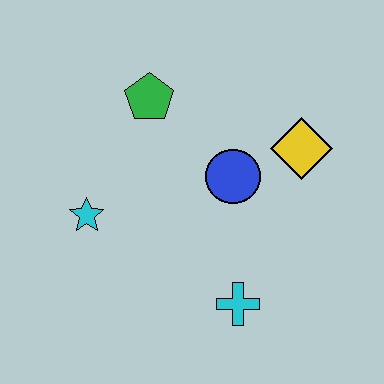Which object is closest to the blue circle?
The yellow diamond is closest to the blue circle.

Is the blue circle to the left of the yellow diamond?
Yes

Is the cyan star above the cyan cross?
Yes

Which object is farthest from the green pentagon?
The cyan cross is farthest from the green pentagon.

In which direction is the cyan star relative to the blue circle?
The cyan star is to the left of the blue circle.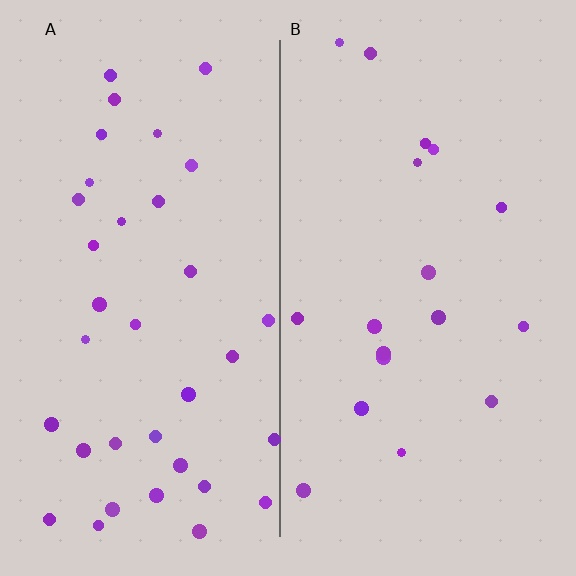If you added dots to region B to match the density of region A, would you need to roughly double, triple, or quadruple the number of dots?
Approximately double.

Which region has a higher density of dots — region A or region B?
A (the left).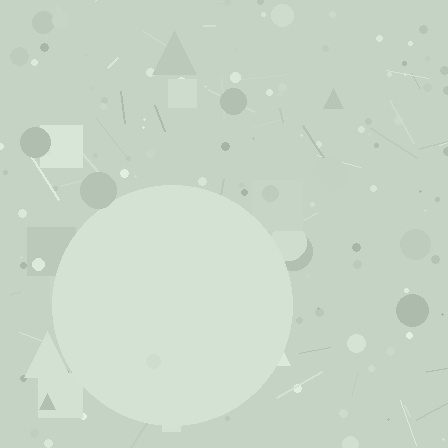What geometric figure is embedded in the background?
A circle is embedded in the background.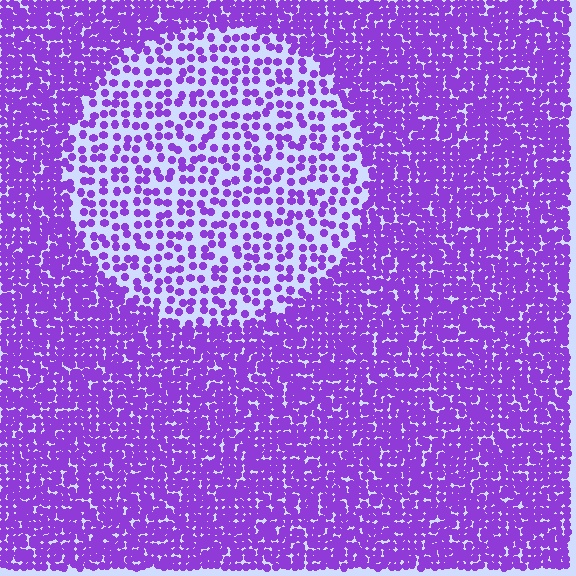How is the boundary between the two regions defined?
The boundary is defined by a change in element density (approximately 2.5x ratio). All elements are the same color, size, and shape.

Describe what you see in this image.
The image contains small purple elements arranged at two different densities. A circle-shaped region is visible where the elements are less densely packed than the surrounding area.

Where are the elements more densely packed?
The elements are more densely packed outside the circle boundary.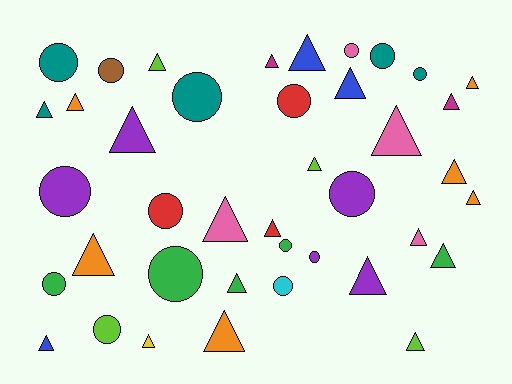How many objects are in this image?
There are 40 objects.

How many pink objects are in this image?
There are 4 pink objects.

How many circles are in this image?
There are 16 circles.